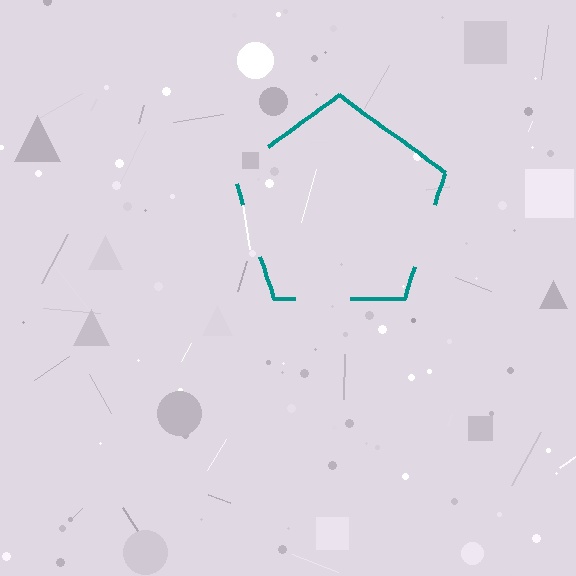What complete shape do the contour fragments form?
The contour fragments form a pentagon.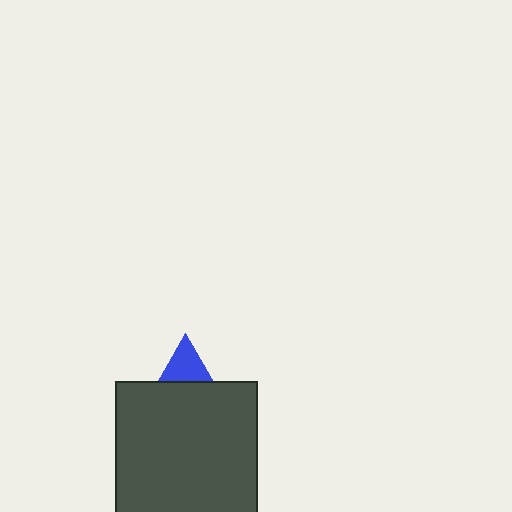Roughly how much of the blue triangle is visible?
A small part of it is visible (roughly 30%).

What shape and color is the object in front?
The object in front is a dark gray square.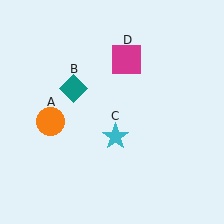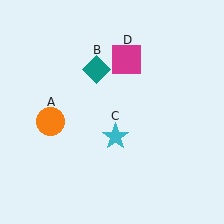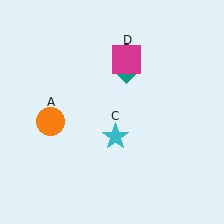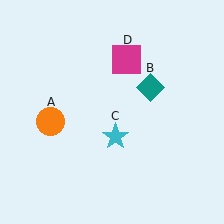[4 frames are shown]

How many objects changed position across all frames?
1 object changed position: teal diamond (object B).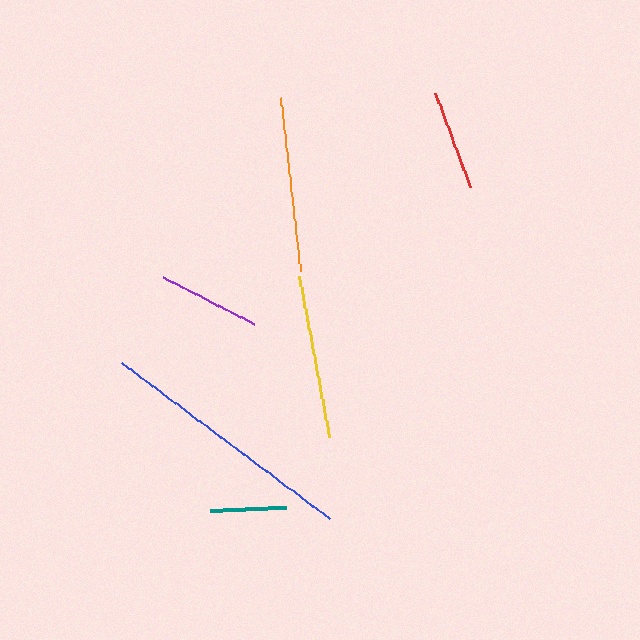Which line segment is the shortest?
The teal line is the shortest at approximately 76 pixels.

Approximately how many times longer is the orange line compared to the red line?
The orange line is approximately 1.7 times the length of the red line.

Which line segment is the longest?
The blue line is the longest at approximately 260 pixels.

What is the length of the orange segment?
The orange segment is approximately 174 pixels long.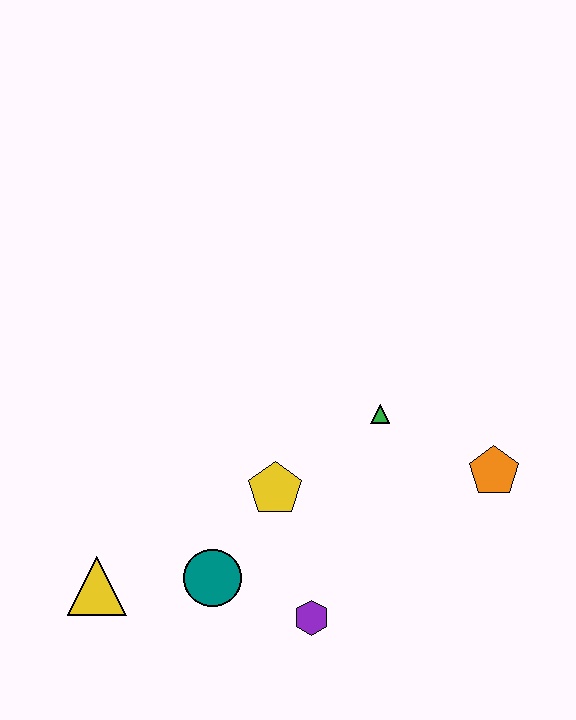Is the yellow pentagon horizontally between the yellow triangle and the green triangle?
Yes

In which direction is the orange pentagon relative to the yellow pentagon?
The orange pentagon is to the right of the yellow pentagon.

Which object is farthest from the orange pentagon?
The yellow triangle is farthest from the orange pentagon.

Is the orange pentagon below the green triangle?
Yes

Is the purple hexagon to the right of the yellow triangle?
Yes